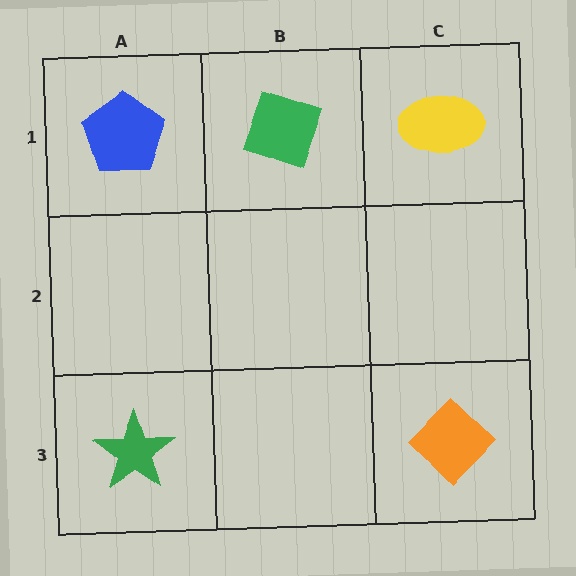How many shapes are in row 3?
2 shapes.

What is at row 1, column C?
A yellow ellipse.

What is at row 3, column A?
A green star.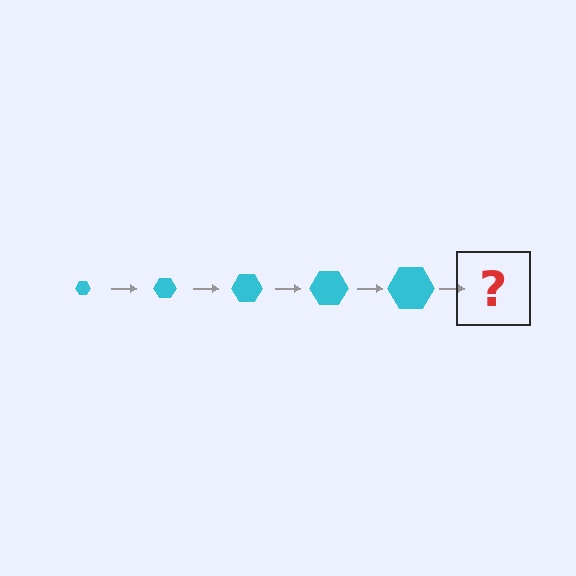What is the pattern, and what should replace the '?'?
The pattern is that the hexagon gets progressively larger each step. The '?' should be a cyan hexagon, larger than the previous one.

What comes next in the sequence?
The next element should be a cyan hexagon, larger than the previous one.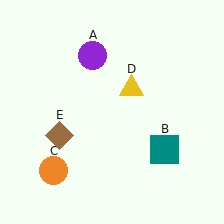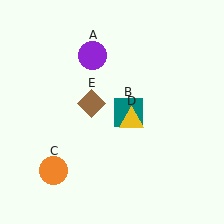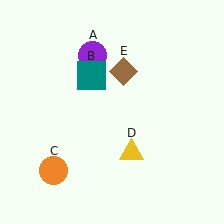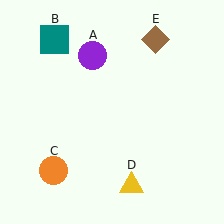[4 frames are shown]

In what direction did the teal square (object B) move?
The teal square (object B) moved up and to the left.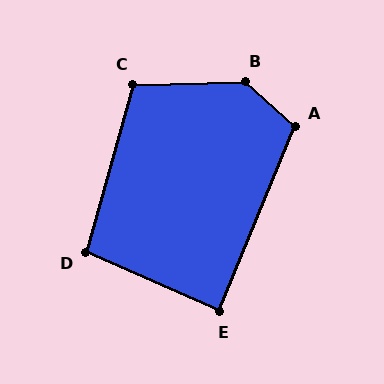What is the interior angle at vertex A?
Approximately 109 degrees (obtuse).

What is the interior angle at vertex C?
Approximately 107 degrees (obtuse).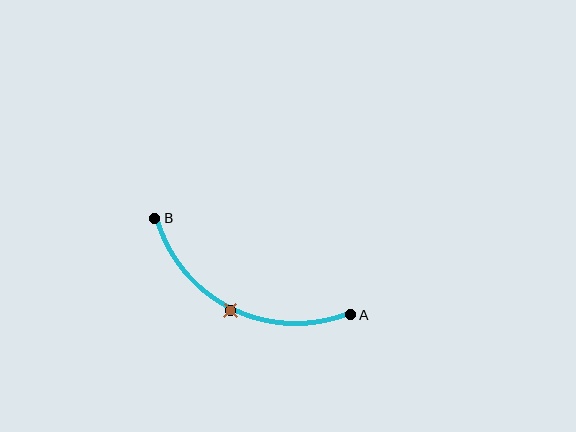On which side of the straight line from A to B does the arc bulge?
The arc bulges below the straight line connecting A and B.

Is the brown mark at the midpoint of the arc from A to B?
Yes. The brown mark lies on the arc at equal arc-length from both A and B — it is the arc midpoint.